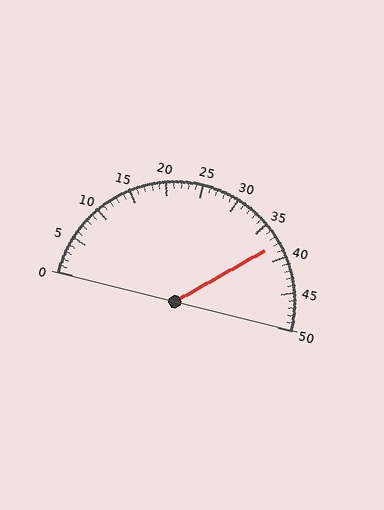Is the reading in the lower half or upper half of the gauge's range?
The reading is in the upper half of the range (0 to 50).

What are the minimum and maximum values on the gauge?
The gauge ranges from 0 to 50.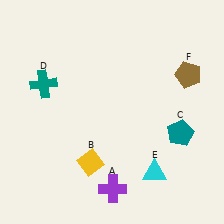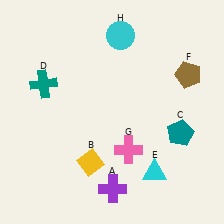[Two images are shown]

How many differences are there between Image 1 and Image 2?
There are 2 differences between the two images.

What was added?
A pink cross (G), a cyan circle (H) were added in Image 2.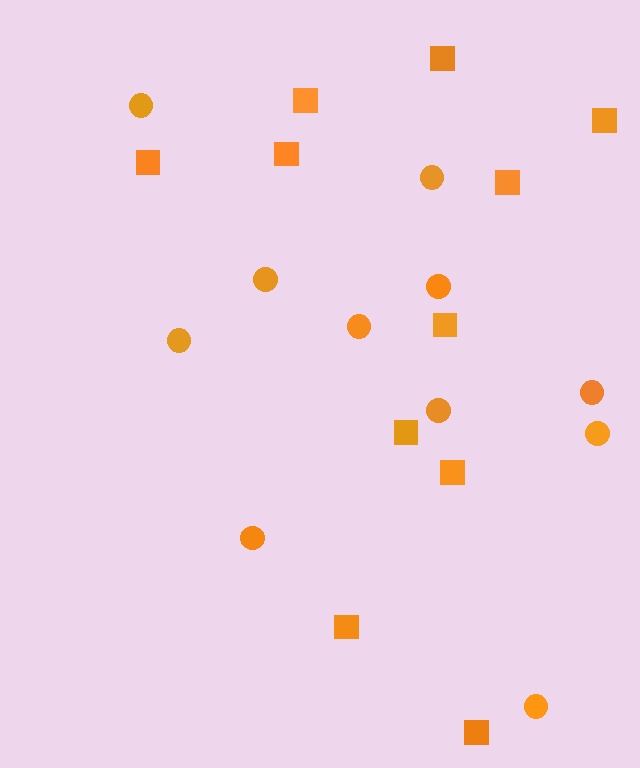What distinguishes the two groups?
There are 2 groups: one group of circles (11) and one group of squares (11).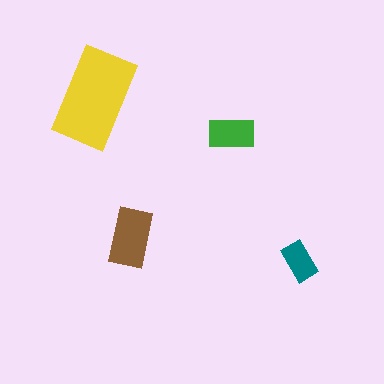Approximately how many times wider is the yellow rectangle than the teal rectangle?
About 2.5 times wider.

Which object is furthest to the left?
The yellow rectangle is leftmost.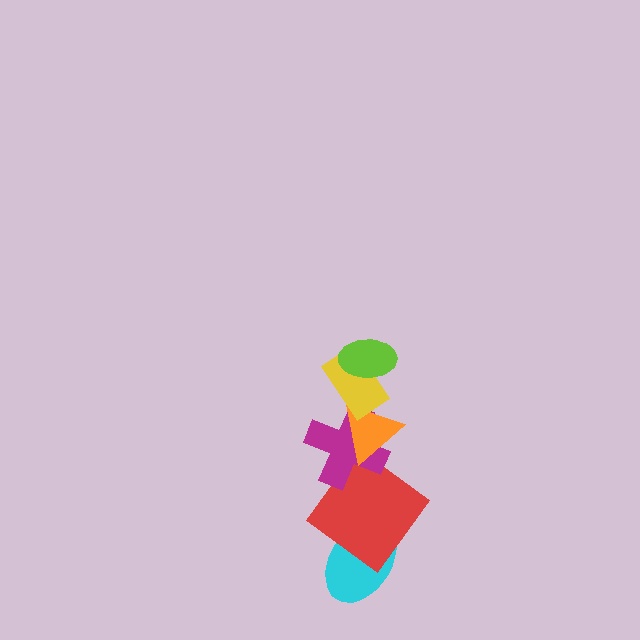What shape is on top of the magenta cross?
The orange triangle is on top of the magenta cross.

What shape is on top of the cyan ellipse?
The red diamond is on top of the cyan ellipse.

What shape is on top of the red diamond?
The magenta cross is on top of the red diamond.